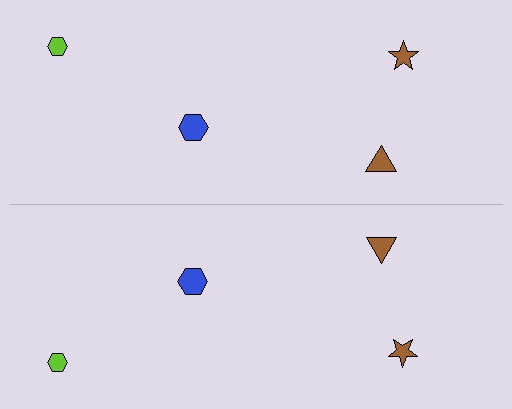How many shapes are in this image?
There are 8 shapes in this image.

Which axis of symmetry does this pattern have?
The pattern has a horizontal axis of symmetry running through the center of the image.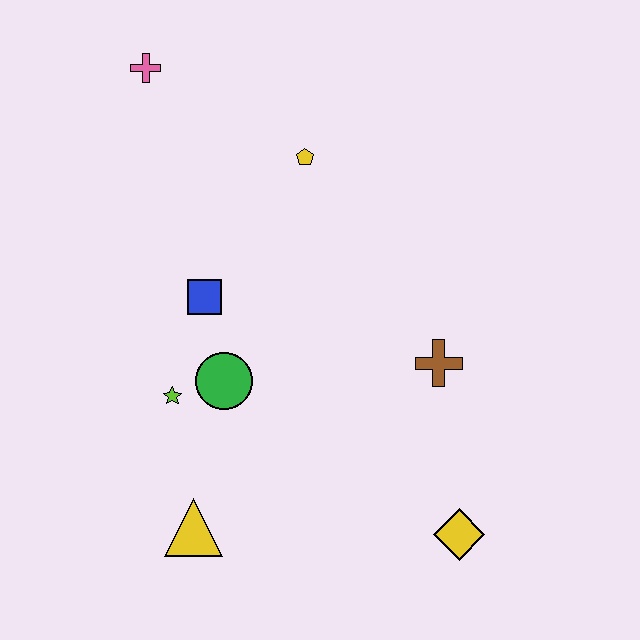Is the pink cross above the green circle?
Yes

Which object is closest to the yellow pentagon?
The blue square is closest to the yellow pentagon.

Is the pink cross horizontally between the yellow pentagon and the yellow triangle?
No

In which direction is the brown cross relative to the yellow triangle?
The brown cross is to the right of the yellow triangle.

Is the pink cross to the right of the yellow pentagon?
No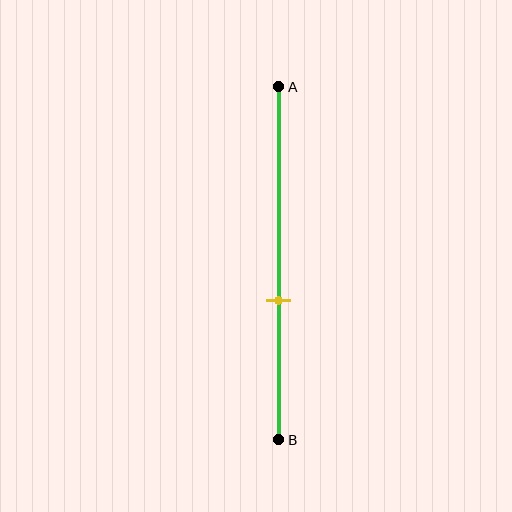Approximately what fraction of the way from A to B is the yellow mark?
The yellow mark is approximately 60% of the way from A to B.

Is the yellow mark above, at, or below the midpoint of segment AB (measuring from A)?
The yellow mark is below the midpoint of segment AB.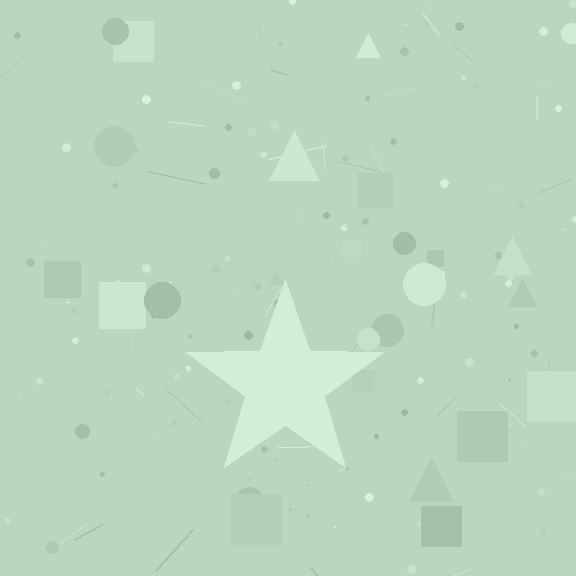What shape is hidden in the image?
A star is hidden in the image.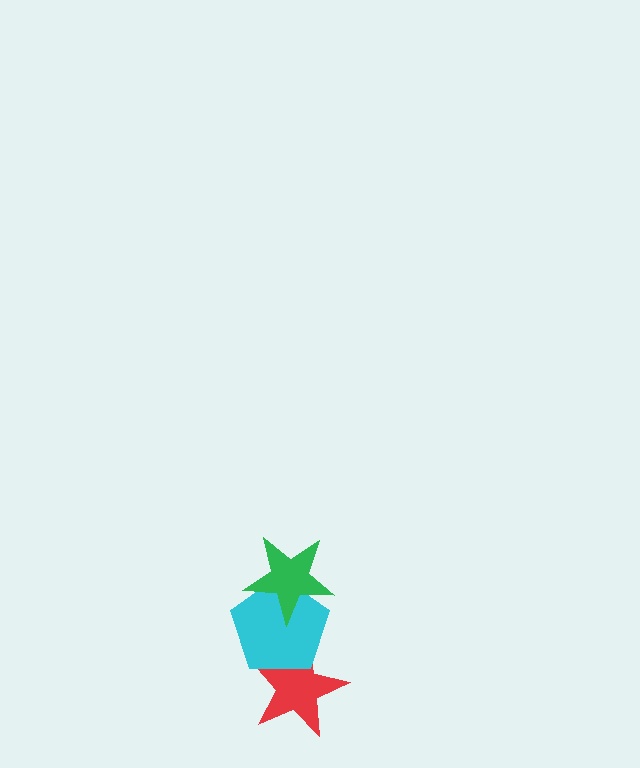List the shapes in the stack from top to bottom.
From top to bottom: the green star, the cyan pentagon, the red star.